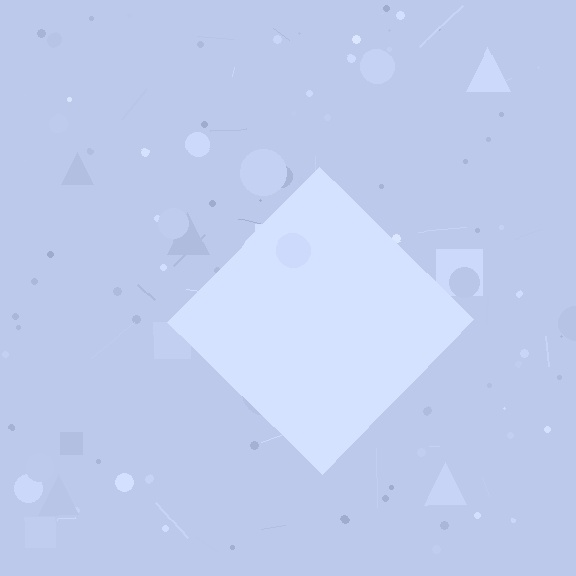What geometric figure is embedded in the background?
A diamond is embedded in the background.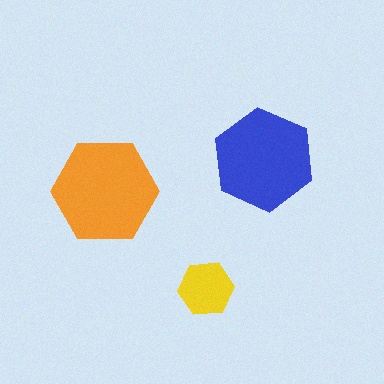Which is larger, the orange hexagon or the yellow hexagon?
The orange one.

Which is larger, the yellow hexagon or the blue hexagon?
The blue one.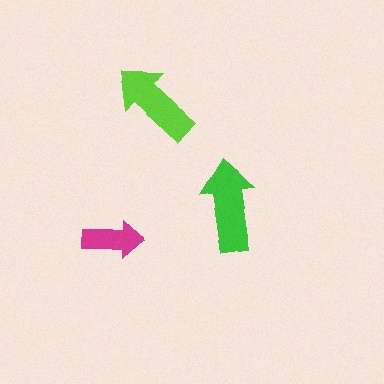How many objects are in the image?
There are 3 objects in the image.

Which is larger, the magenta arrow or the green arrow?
The green one.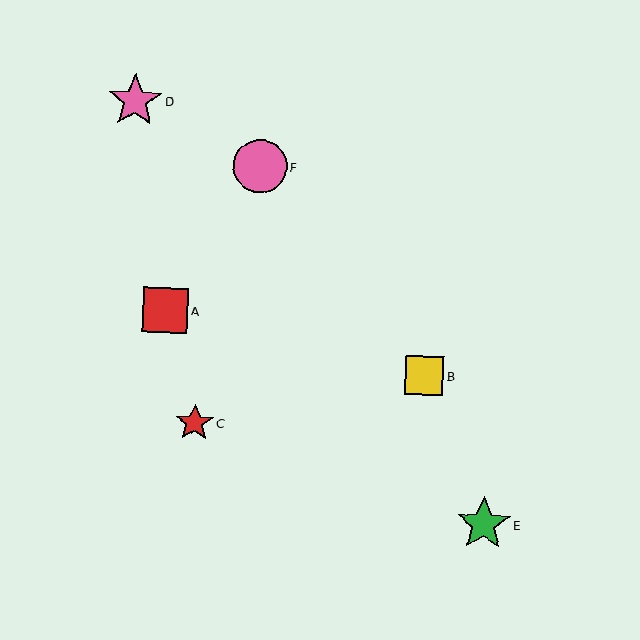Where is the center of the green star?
The center of the green star is at (483, 524).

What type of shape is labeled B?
Shape B is a yellow square.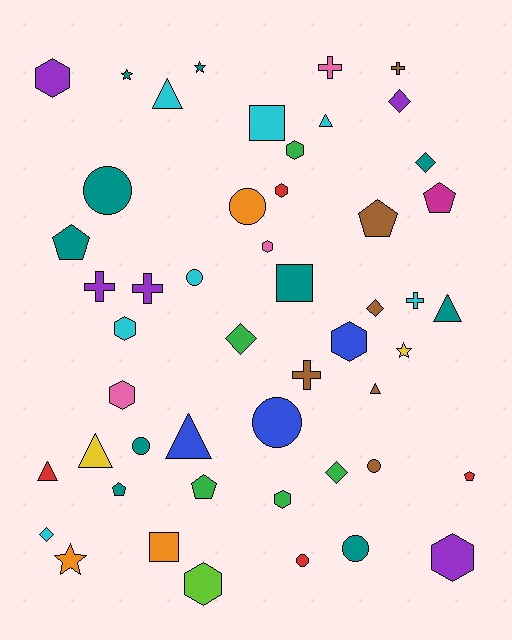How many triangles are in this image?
There are 7 triangles.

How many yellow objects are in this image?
There are 2 yellow objects.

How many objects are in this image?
There are 50 objects.